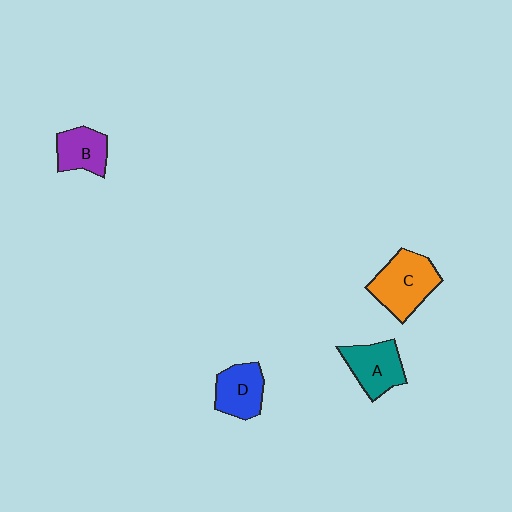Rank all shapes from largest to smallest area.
From largest to smallest: C (orange), A (teal), D (blue), B (purple).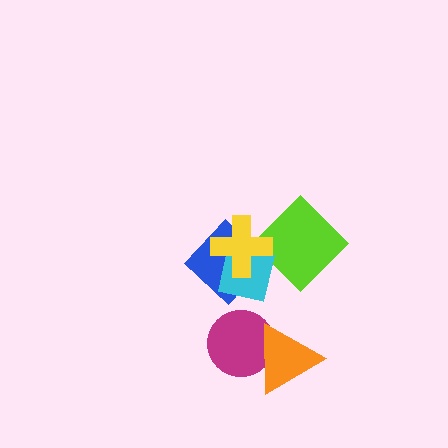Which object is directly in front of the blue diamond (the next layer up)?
The lime diamond is directly in front of the blue diamond.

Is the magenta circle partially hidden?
Yes, it is partially covered by another shape.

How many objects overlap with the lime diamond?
3 objects overlap with the lime diamond.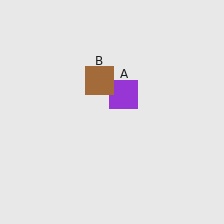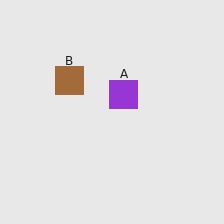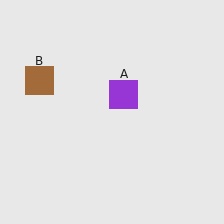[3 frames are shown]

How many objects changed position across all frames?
1 object changed position: brown square (object B).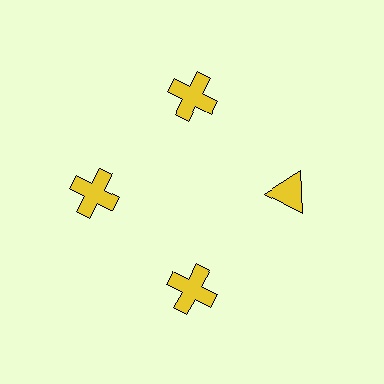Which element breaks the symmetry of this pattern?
The yellow triangle at roughly the 3 o'clock position breaks the symmetry. All other shapes are yellow crosses.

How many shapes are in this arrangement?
There are 4 shapes arranged in a ring pattern.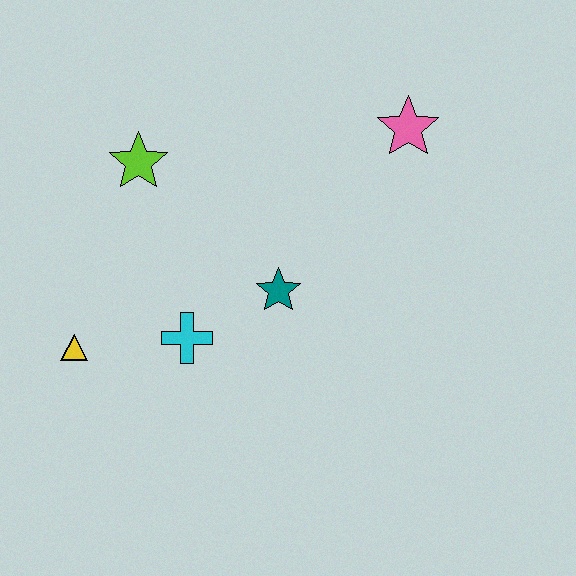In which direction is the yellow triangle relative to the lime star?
The yellow triangle is below the lime star.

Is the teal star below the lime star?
Yes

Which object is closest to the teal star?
The cyan cross is closest to the teal star.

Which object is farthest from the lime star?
The pink star is farthest from the lime star.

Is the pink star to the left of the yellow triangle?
No